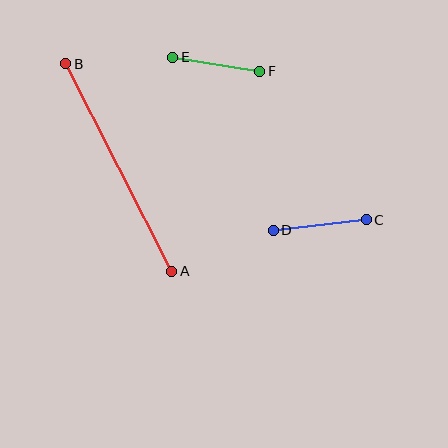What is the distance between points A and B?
The distance is approximately 233 pixels.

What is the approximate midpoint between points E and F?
The midpoint is at approximately (216, 64) pixels.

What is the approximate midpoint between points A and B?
The midpoint is at approximately (119, 168) pixels.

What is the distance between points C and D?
The distance is approximately 94 pixels.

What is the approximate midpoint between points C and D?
The midpoint is at approximately (320, 225) pixels.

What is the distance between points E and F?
The distance is approximately 88 pixels.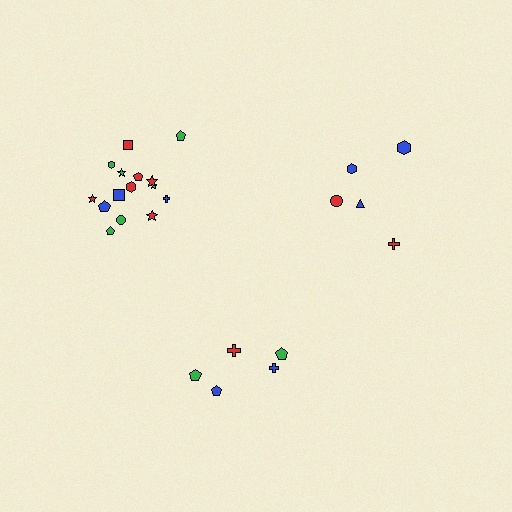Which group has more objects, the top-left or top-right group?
The top-left group.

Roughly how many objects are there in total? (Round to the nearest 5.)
Roughly 25 objects in total.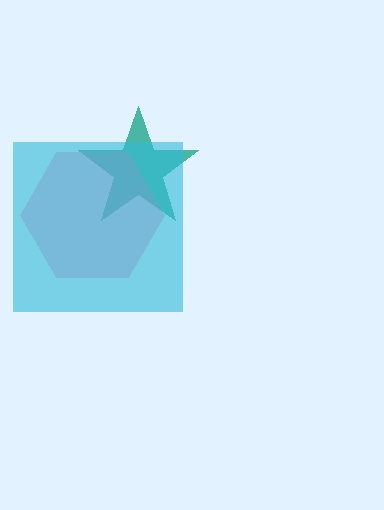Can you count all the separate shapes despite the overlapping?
Yes, there are 3 separate shapes.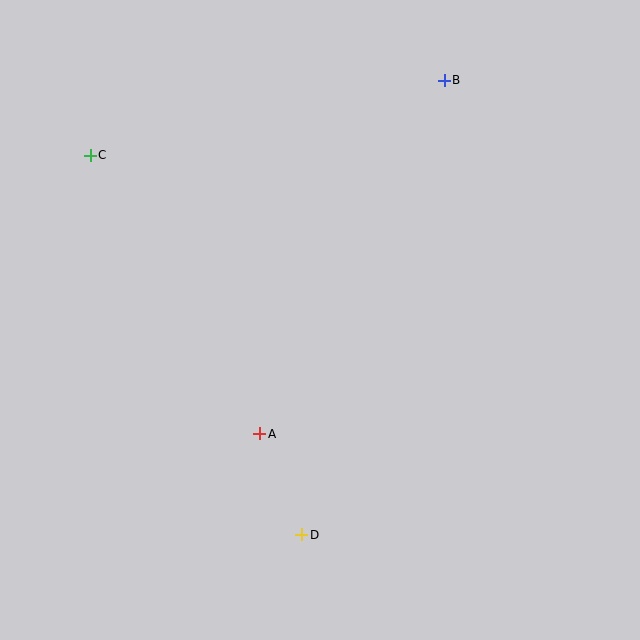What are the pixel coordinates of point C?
Point C is at (90, 155).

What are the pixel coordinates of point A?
Point A is at (260, 434).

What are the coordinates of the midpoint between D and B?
The midpoint between D and B is at (373, 308).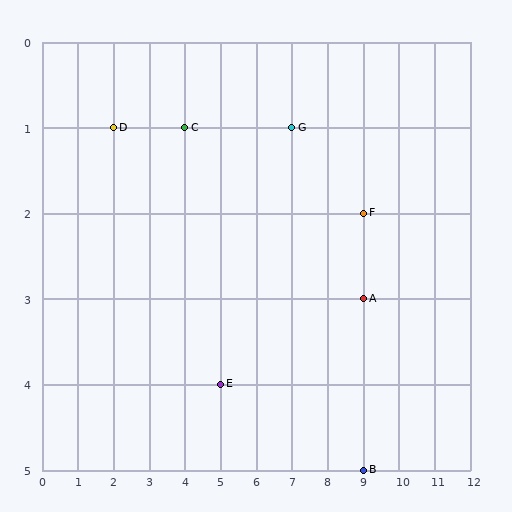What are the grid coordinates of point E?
Point E is at grid coordinates (5, 4).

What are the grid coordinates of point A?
Point A is at grid coordinates (9, 3).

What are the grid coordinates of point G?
Point G is at grid coordinates (7, 1).